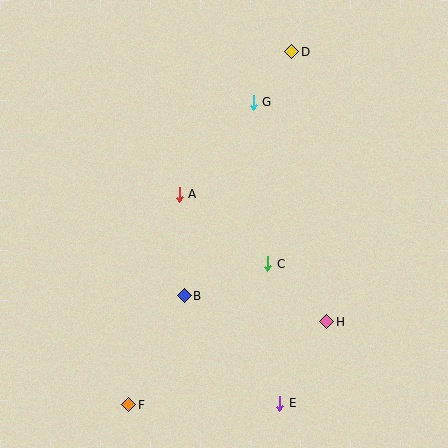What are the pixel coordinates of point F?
Point F is at (129, 405).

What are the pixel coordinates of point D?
Point D is at (292, 52).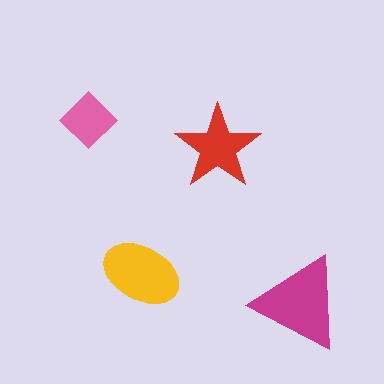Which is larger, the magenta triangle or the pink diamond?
The magenta triangle.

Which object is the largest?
The magenta triangle.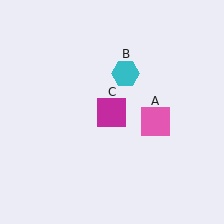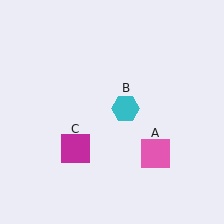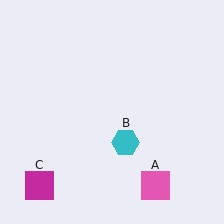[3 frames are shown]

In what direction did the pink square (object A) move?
The pink square (object A) moved down.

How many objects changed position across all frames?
3 objects changed position: pink square (object A), cyan hexagon (object B), magenta square (object C).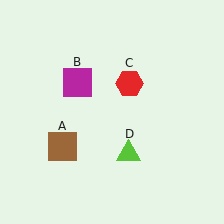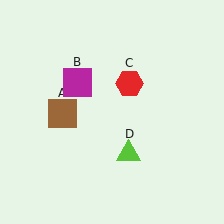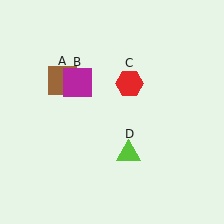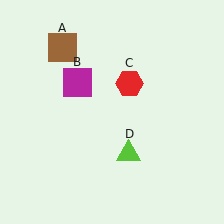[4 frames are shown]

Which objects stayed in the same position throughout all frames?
Magenta square (object B) and red hexagon (object C) and lime triangle (object D) remained stationary.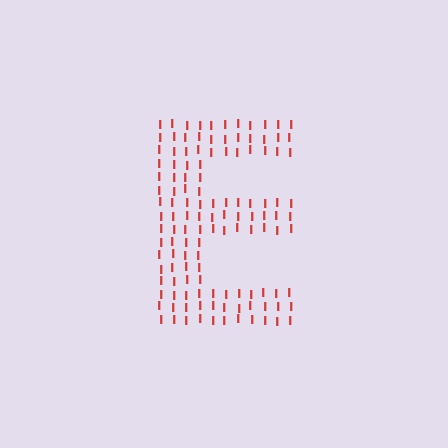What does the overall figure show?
The overall figure shows the letter E.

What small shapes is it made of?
It is made of small letter I's.